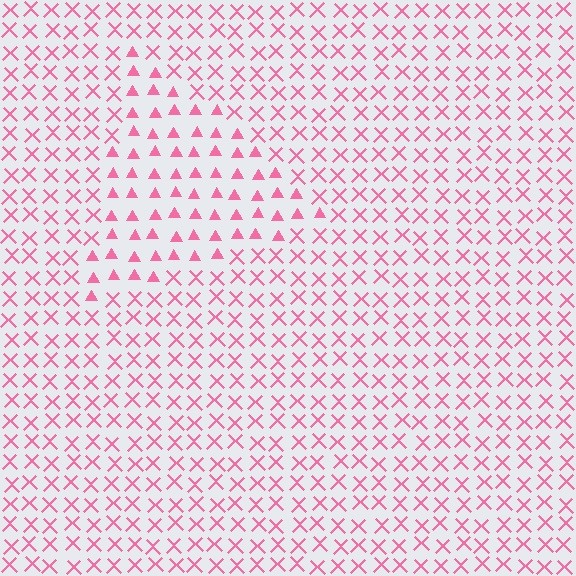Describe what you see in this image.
The image is filled with small pink elements arranged in a uniform grid. A triangle-shaped region contains triangles, while the surrounding area contains X marks. The boundary is defined purely by the change in element shape.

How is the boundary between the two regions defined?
The boundary is defined by a change in element shape: triangles inside vs. X marks outside. All elements share the same color and spacing.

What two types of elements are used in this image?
The image uses triangles inside the triangle region and X marks outside it.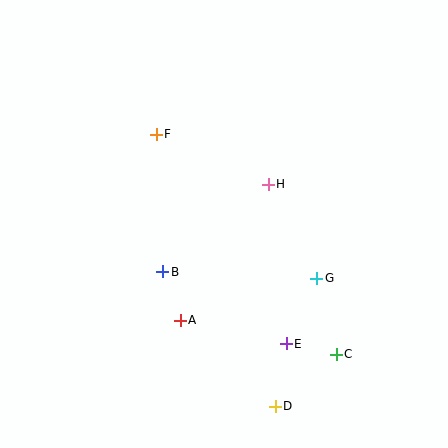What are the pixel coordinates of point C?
Point C is at (336, 354).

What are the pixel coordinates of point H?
Point H is at (268, 184).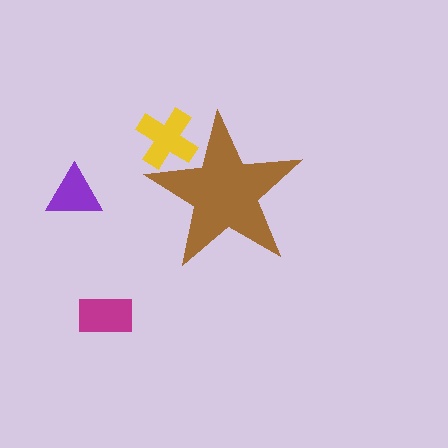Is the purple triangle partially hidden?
No, the purple triangle is fully visible.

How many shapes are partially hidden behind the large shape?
1 shape is partially hidden.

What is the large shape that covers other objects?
A brown star.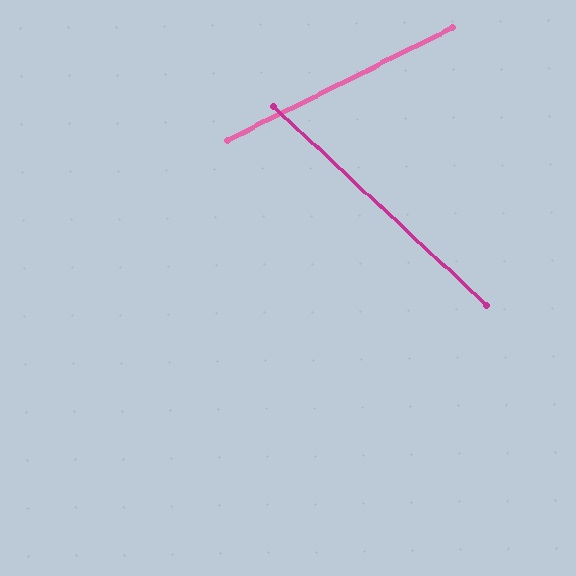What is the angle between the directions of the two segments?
Approximately 70 degrees.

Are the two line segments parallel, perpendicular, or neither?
Neither parallel nor perpendicular — they differ by about 70°.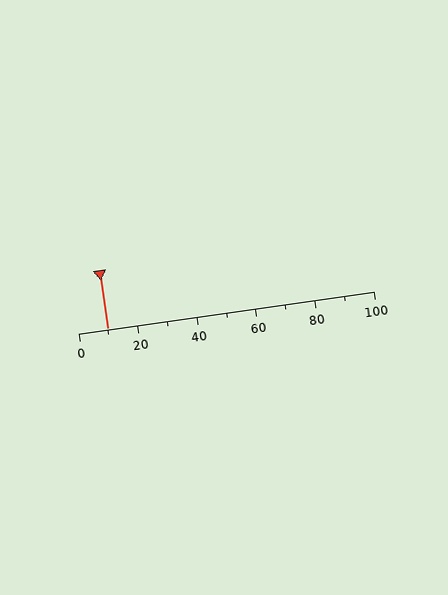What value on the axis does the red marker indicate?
The marker indicates approximately 10.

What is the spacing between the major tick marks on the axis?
The major ticks are spaced 20 apart.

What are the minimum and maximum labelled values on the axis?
The axis runs from 0 to 100.